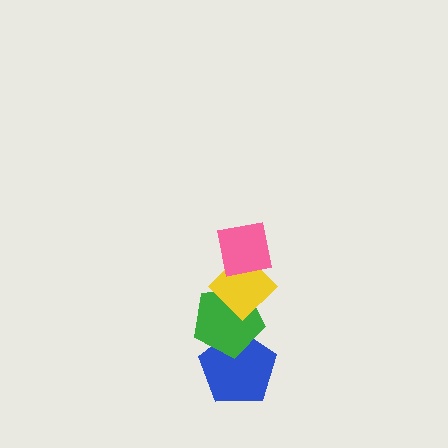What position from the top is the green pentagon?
The green pentagon is 3rd from the top.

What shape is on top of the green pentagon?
The yellow diamond is on top of the green pentagon.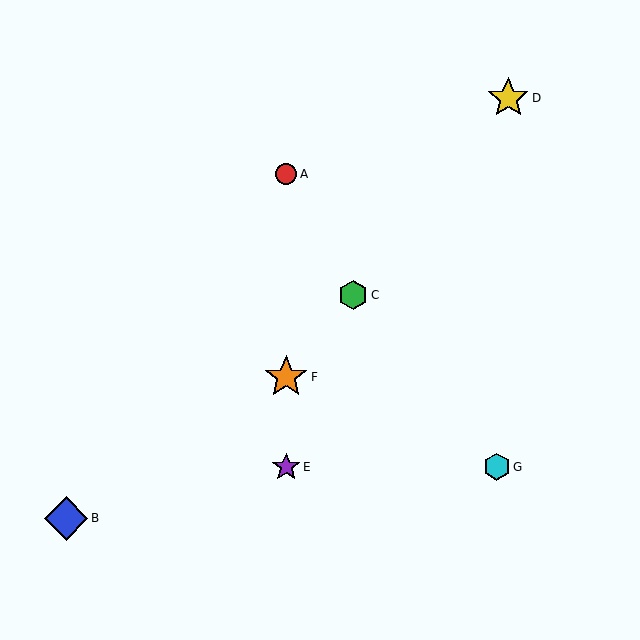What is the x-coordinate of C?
Object C is at x≈353.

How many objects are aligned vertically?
3 objects (A, E, F) are aligned vertically.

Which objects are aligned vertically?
Objects A, E, F are aligned vertically.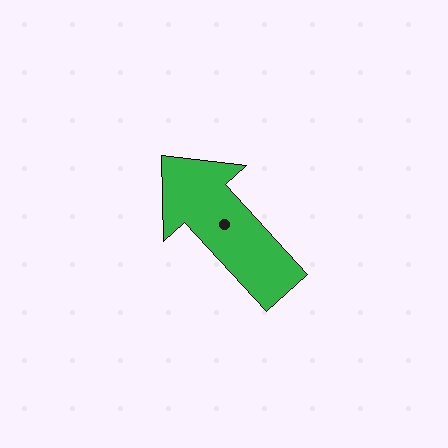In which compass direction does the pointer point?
Northwest.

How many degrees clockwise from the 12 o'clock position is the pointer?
Approximately 318 degrees.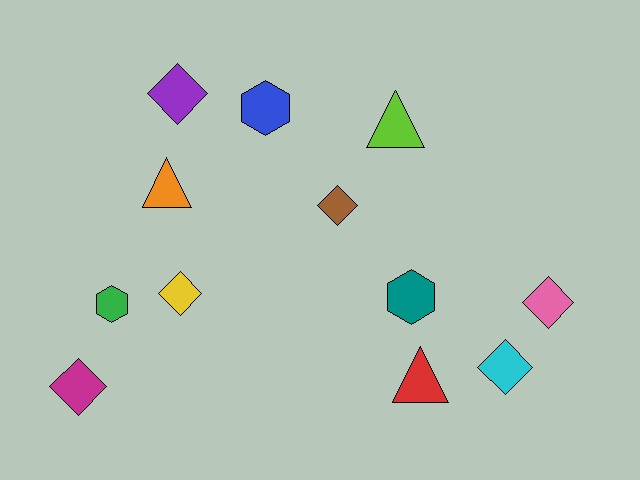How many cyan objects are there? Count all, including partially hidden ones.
There is 1 cyan object.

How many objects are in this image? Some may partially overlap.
There are 12 objects.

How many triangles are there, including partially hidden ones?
There are 3 triangles.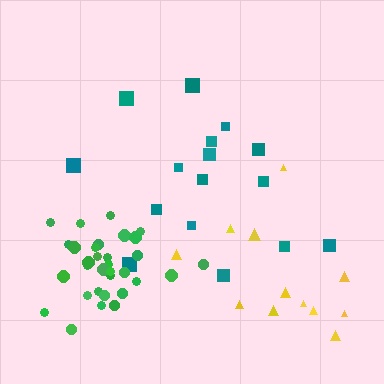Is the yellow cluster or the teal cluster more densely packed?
Yellow.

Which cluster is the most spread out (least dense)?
Teal.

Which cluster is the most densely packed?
Green.